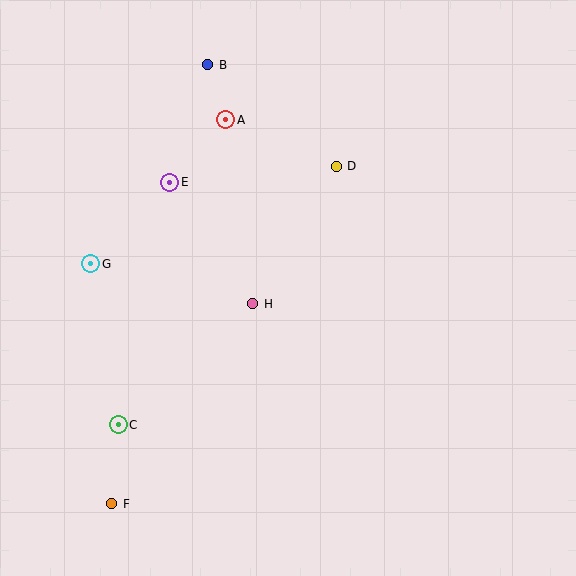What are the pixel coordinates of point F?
Point F is at (112, 504).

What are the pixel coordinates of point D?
Point D is at (336, 166).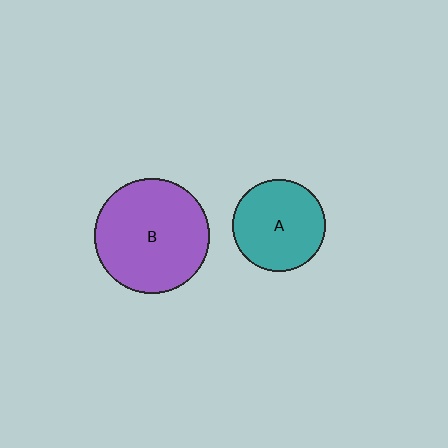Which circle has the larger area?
Circle B (purple).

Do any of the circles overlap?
No, none of the circles overlap.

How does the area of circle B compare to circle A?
Approximately 1.5 times.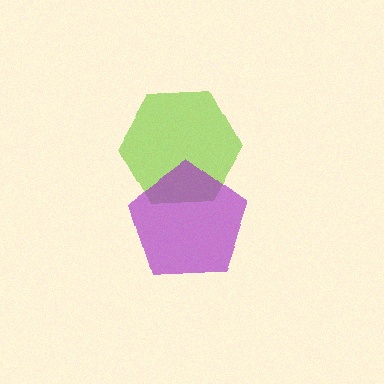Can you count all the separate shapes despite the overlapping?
Yes, there are 2 separate shapes.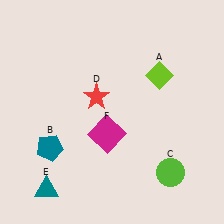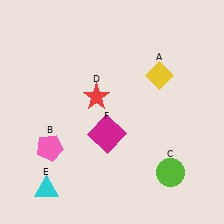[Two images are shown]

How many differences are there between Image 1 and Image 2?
There are 3 differences between the two images.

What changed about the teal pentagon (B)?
In Image 1, B is teal. In Image 2, it changed to pink.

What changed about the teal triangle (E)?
In Image 1, E is teal. In Image 2, it changed to cyan.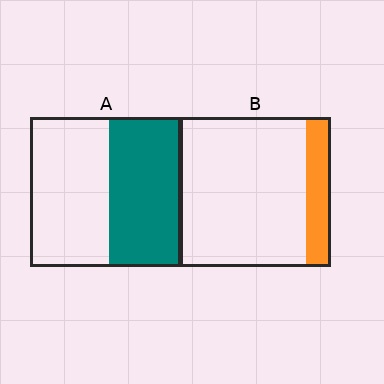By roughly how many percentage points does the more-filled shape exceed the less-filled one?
By roughly 30 percentage points (A over B).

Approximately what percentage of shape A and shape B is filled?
A is approximately 50% and B is approximately 15%.